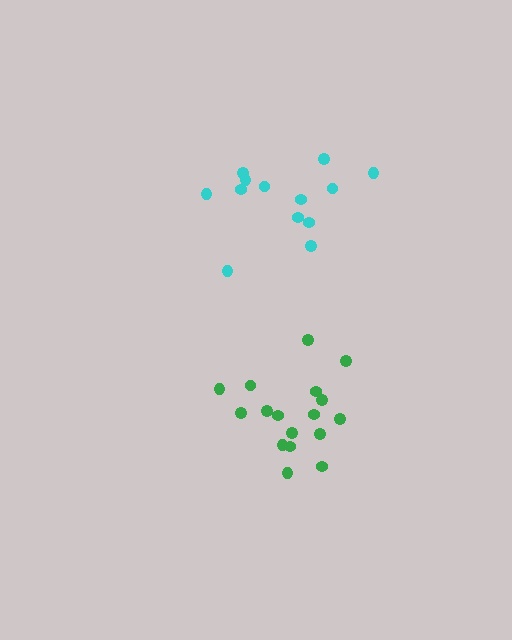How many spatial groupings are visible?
There are 2 spatial groupings.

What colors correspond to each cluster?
The clusters are colored: green, cyan.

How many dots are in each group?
Group 1: 17 dots, Group 2: 13 dots (30 total).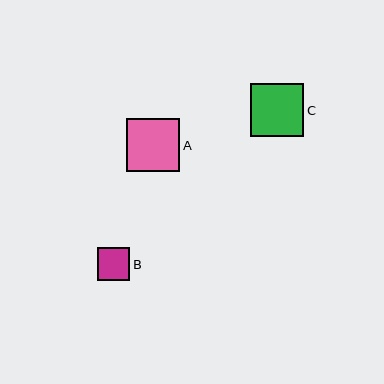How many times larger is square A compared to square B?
Square A is approximately 1.6 times the size of square B.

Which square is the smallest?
Square B is the smallest with a size of approximately 33 pixels.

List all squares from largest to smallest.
From largest to smallest: A, C, B.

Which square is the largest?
Square A is the largest with a size of approximately 53 pixels.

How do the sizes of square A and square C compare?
Square A and square C are approximately the same size.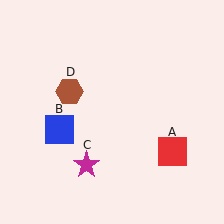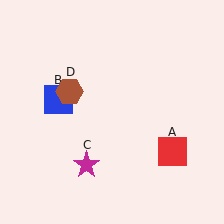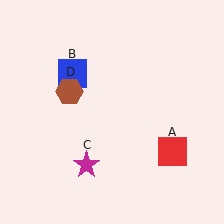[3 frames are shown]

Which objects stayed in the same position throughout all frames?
Red square (object A) and magenta star (object C) and brown hexagon (object D) remained stationary.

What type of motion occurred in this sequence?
The blue square (object B) rotated clockwise around the center of the scene.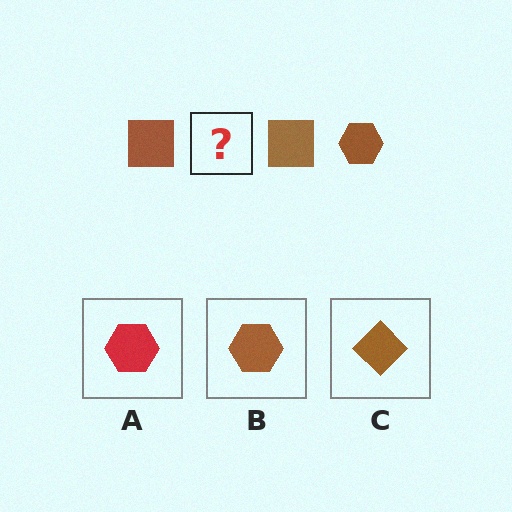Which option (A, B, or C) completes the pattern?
B.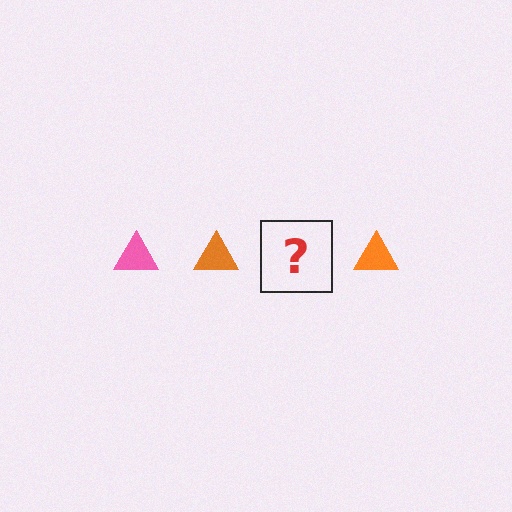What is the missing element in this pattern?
The missing element is a pink triangle.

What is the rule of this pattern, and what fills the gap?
The rule is that the pattern cycles through pink, orange triangles. The gap should be filled with a pink triangle.